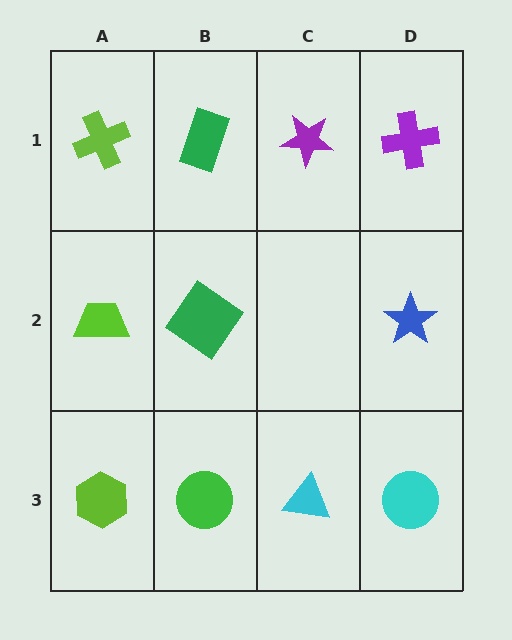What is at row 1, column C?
A purple star.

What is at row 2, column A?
A lime trapezoid.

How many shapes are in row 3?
4 shapes.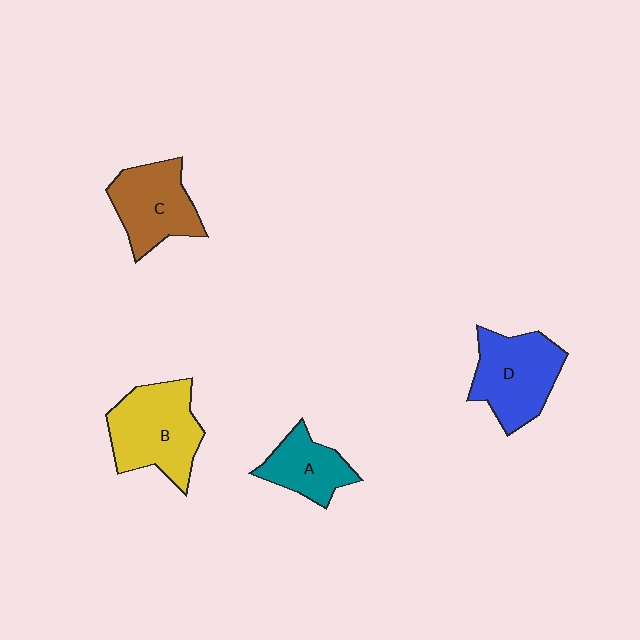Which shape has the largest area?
Shape B (yellow).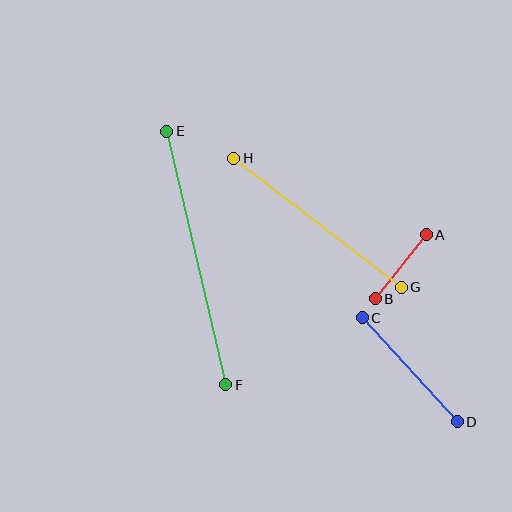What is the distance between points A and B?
The distance is approximately 82 pixels.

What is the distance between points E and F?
The distance is approximately 260 pixels.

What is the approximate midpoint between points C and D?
The midpoint is at approximately (410, 370) pixels.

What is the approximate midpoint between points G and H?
The midpoint is at approximately (318, 223) pixels.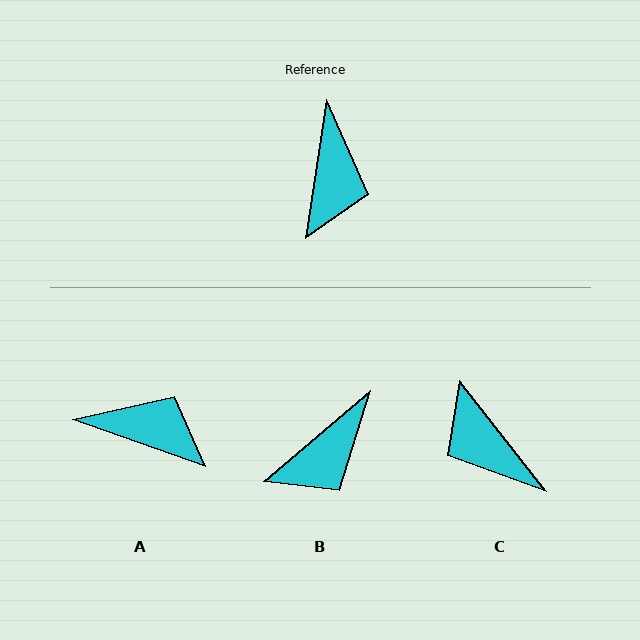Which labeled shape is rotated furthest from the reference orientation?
C, about 134 degrees away.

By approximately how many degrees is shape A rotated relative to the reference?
Approximately 79 degrees counter-clockwise.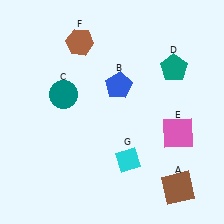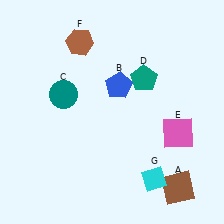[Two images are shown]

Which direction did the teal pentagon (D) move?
The teal pentagon (D) moved left.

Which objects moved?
The objects that moved are: the teal pentagon (D), the cyan diamond (G).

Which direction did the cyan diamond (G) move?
The cyan diamond (G) moved right.